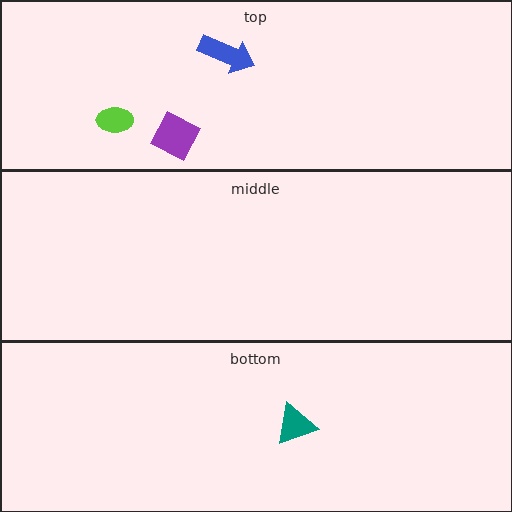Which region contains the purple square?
The top region.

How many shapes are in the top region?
3.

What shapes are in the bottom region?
The teal triangle.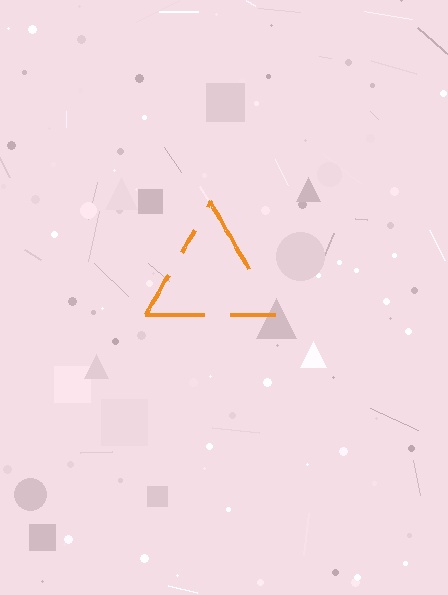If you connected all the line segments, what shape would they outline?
They would outline a triangle.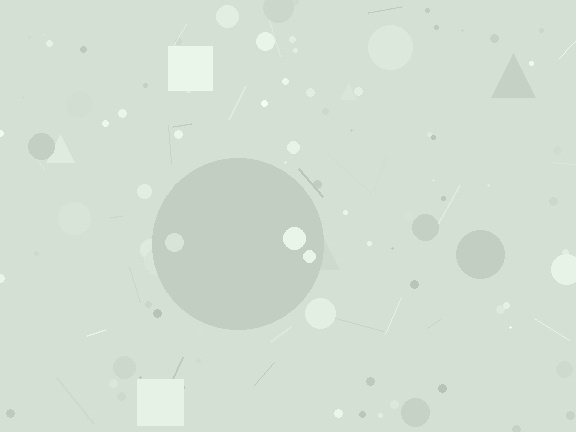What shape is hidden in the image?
A circle is hidden in the image.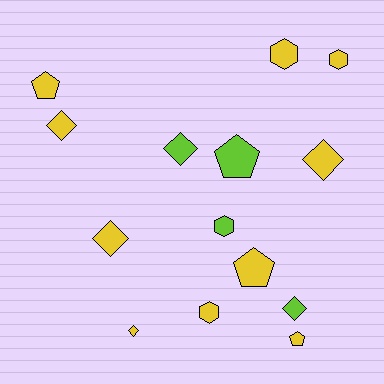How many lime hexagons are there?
There is 1 lime hexagon.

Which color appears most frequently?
Yellow, with 10 objects.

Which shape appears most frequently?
Diamond, with 6 objects.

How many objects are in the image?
There are 14 objects.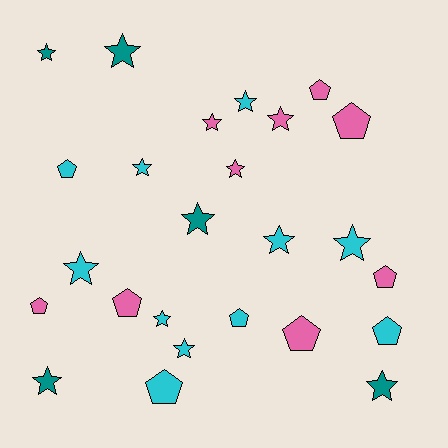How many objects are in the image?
There are 25 objects.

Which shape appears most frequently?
Star, with 15 objects.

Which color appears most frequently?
Cyan, with 11 objects.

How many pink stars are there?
There are 3 pink stars.